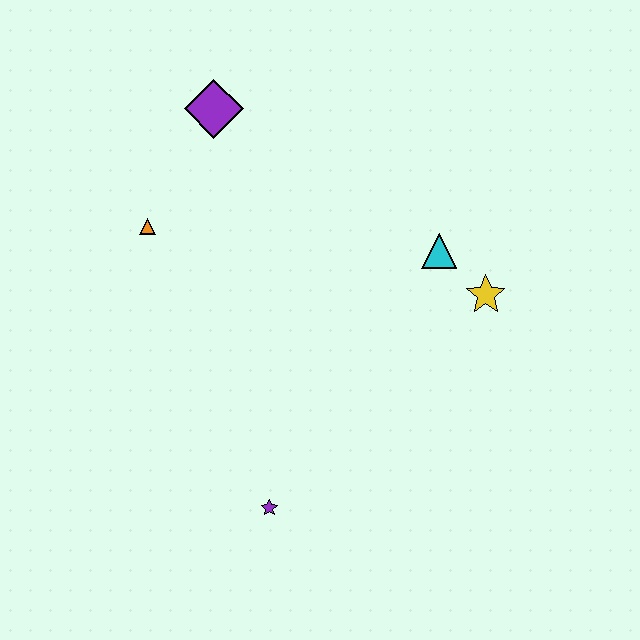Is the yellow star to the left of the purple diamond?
No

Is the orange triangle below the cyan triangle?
No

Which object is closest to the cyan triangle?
The yellow star is closest to the cyan triangle.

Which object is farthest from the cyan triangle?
The purple star is farthest from the cyan triangle.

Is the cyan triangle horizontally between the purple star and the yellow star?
Yes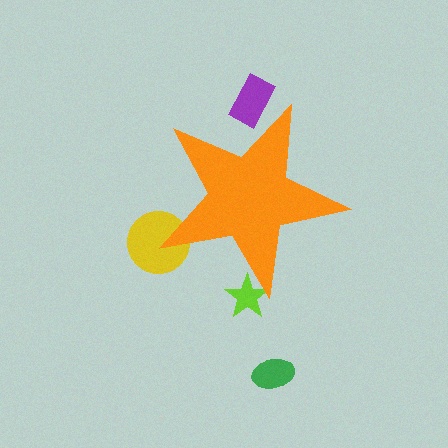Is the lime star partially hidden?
Yes, the lime star is partially hidden behind the orange star.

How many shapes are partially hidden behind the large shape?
3 shapes are partially hidden.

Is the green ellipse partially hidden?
No, the green ellipse is fully visible.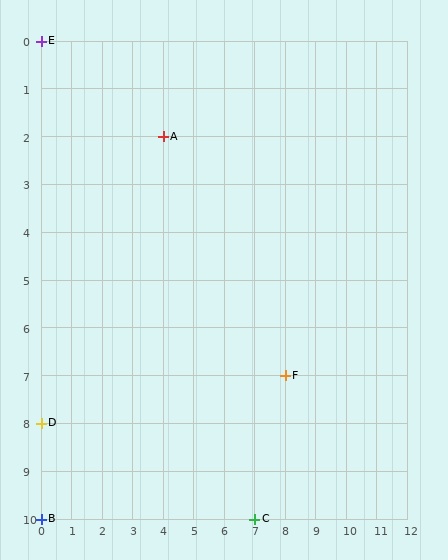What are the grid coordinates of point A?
Point A is at grid coordinates (4, 2).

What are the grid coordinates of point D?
Point D is at grid coordinates (0, 8).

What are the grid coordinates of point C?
Point C is at grid coordinates (7, 10).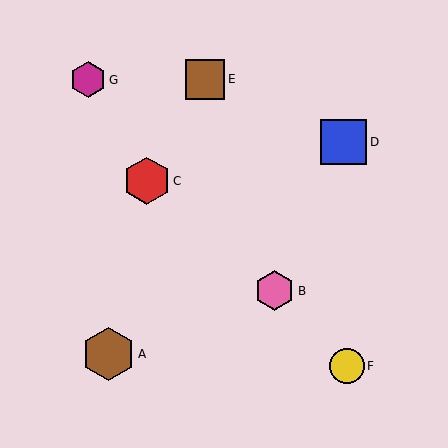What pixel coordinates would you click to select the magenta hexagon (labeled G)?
Click at (88, 80) to select the magenta hexagon G.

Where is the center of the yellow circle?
The center of the yellow circle is at (347, 366).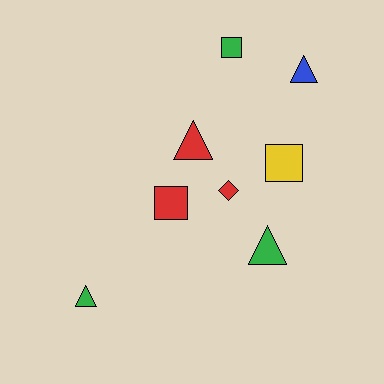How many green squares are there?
There is 1 green square.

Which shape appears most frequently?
Triangle, with 4 objects.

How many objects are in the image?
There are 8 objects.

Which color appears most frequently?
Red, with 3 objects.